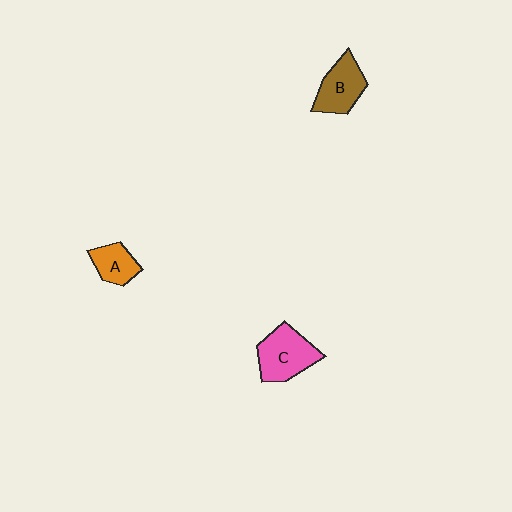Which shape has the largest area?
Shape C (pink).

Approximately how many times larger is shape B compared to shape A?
Approximately 1.4 times.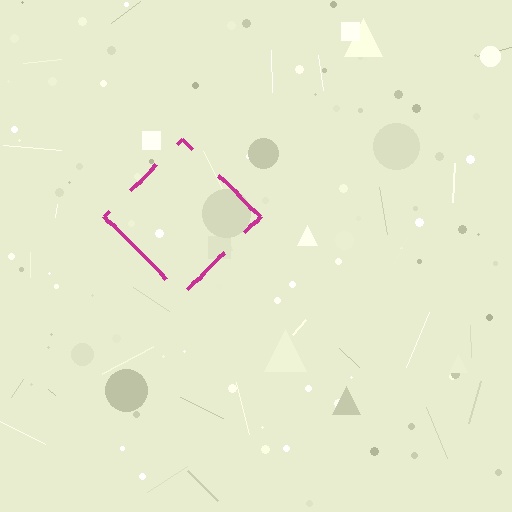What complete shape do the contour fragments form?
The contour fragments form a diamond.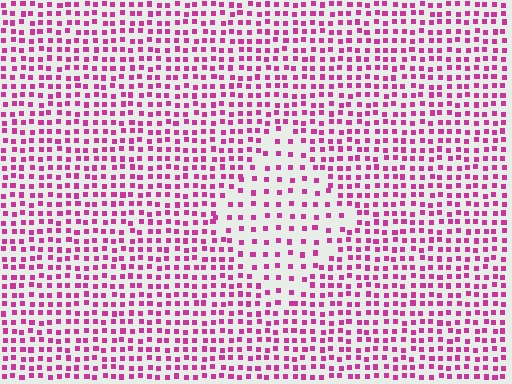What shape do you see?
I see a diamond.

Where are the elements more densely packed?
The elements are more densely packed outside the diamond boundary.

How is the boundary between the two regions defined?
The boundary is defined by a change in element density (approximately 1.9x ratio). All elements are the same color, size, and shape.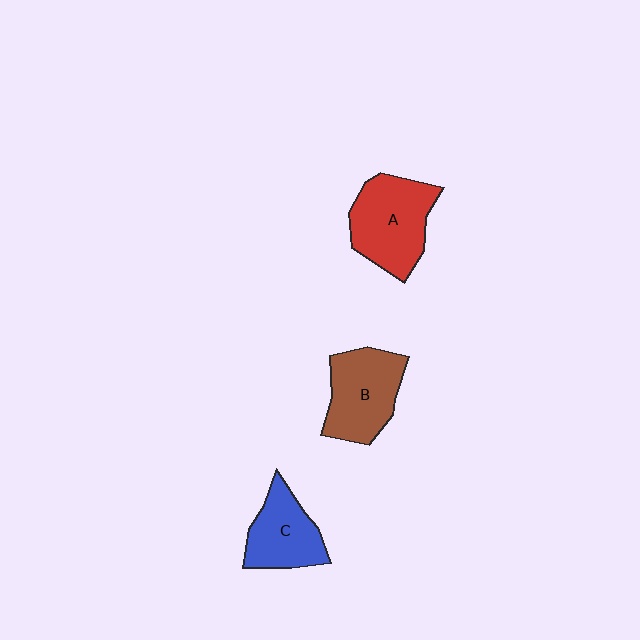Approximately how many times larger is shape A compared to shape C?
Approximately 1.3 times.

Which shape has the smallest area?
Shape C (blue).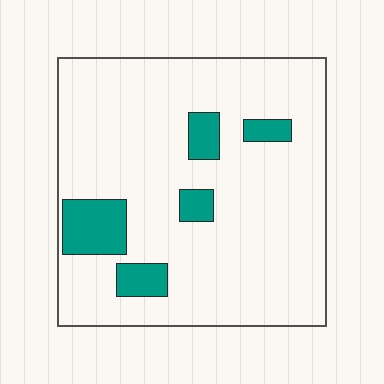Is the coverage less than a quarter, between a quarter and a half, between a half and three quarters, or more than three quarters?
Less than a quarter.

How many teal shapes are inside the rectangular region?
5.